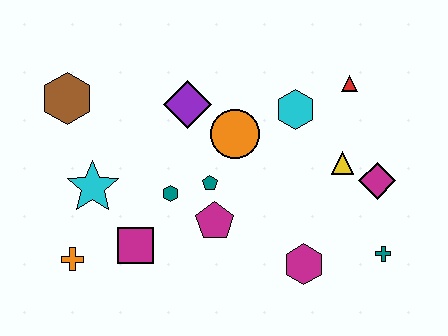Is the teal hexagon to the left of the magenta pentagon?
Yes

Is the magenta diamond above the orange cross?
Yes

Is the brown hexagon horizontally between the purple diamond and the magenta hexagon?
No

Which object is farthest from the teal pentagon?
The teal cross is farthest from the teal pentagon.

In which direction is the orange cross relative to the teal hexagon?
The orange cross is to the left of the teal hexagon.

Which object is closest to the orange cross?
The magenta square is closest to the orange cross.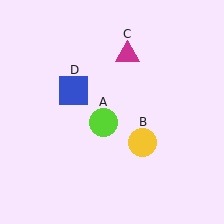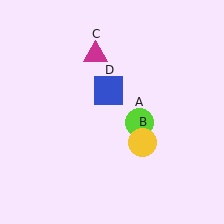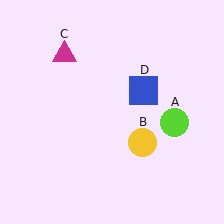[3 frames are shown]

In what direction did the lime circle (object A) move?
The lime circle (object A) moved right.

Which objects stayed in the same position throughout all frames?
Yellow circle (object B) remained stationary.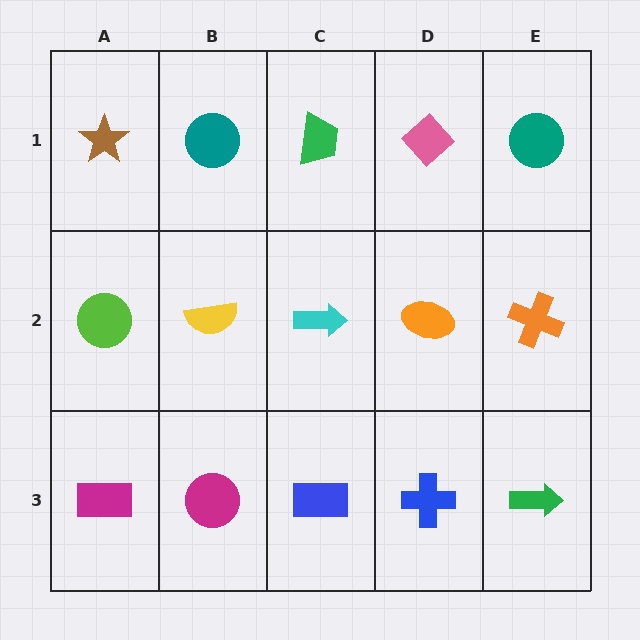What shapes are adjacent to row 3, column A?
A lime circle (row 2, column A), a magenta circle (row 3, column B).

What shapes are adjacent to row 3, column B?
A yellow semicircle (row 2, column B), a magenta rectangle (row 3, column A), a blue rectangle (row 3, column C).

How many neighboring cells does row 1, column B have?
3.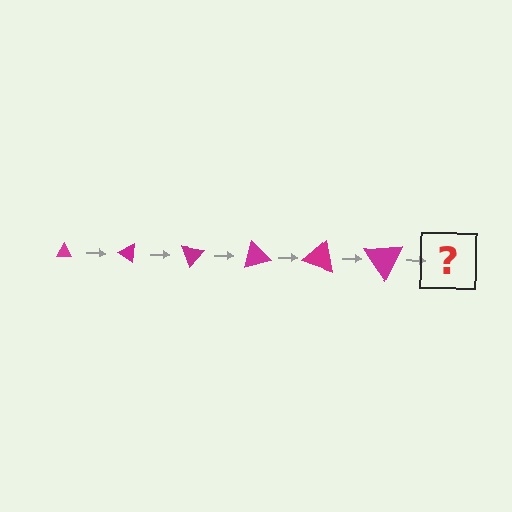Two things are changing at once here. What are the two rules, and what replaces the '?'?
The two rules are that the triangle grows larger each step and it rotates 35 degrees each step. The '?' should be a triangle, larger than the previous one and rotated 210 degrees from the start.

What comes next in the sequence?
The next element should be a triangle, larger than the previous one and rotated 210 degrees from the start.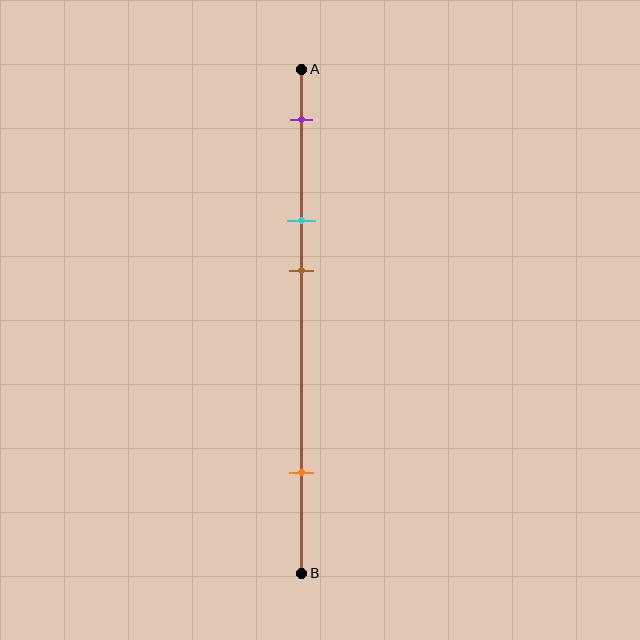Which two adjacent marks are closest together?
The cyan and brown marks are the closest adjacent pair.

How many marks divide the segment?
There are 4 marks dividing the segment.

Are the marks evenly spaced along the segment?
No, the marks are not evenly spaced.